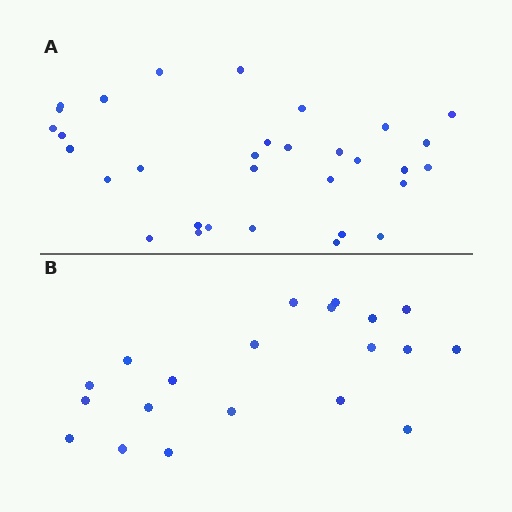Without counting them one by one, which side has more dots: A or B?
Region A (the top region) has more dots.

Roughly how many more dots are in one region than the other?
Region A has roughly 12 or so more dots than region B.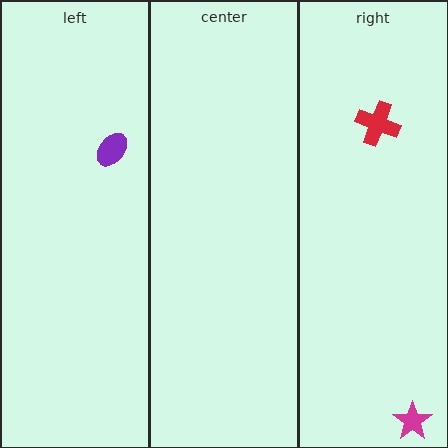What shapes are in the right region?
The red cross, the magenta star.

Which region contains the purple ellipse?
The left region.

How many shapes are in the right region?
2.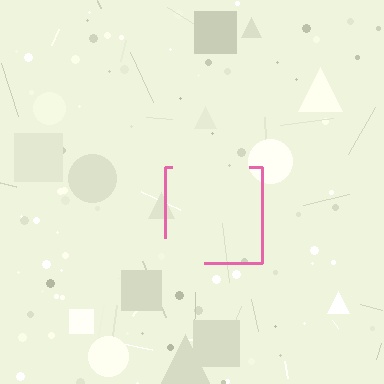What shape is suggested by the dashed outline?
The dashed outline suggests a square.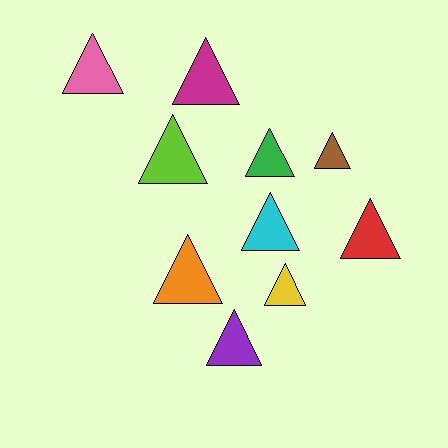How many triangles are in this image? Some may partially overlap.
There are 10 triangles.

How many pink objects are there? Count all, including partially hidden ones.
There is 1 pink object.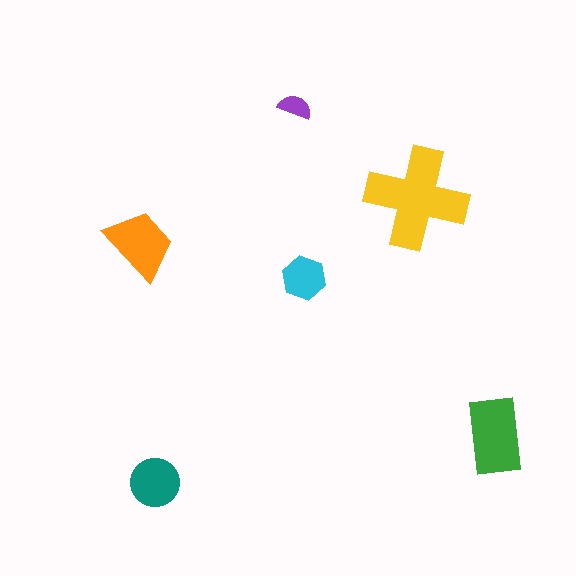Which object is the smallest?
The purple semicircle.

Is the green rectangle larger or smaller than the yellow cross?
Smaller.